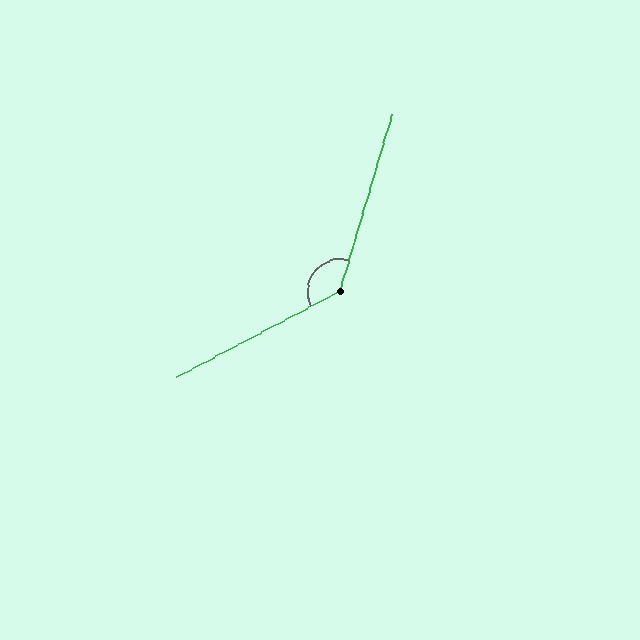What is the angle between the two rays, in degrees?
Approximately 134 degrees.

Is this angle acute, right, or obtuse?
It is obtuse.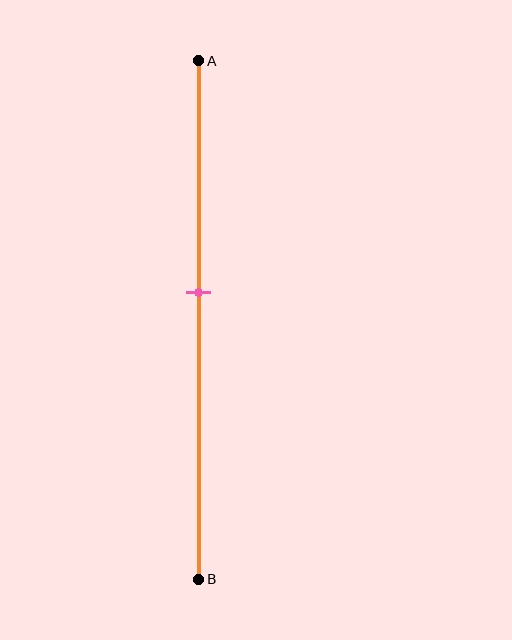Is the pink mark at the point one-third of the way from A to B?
No, the mark is at about 45% from A, not at the 33% one-third point.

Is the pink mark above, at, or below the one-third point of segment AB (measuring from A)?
The pink mark is below the one-third point of segment AB.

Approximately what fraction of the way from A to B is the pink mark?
The pink mark is approximately 45% of the way from A to B.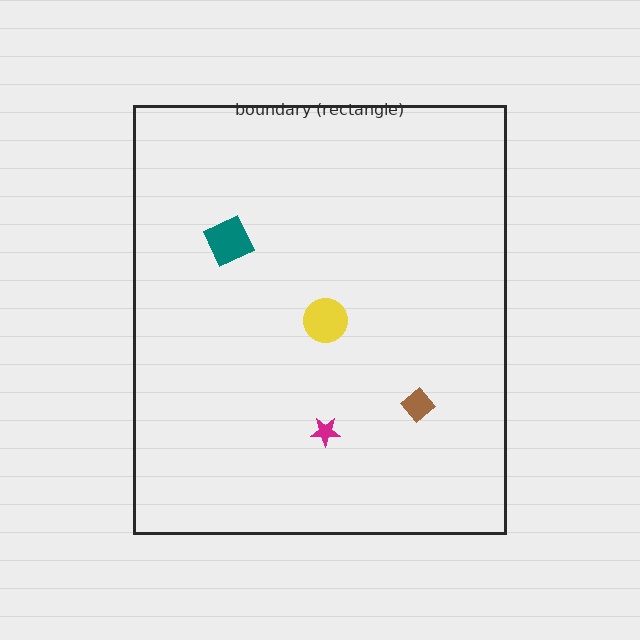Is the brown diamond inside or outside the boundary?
Inside.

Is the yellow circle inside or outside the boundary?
Inside.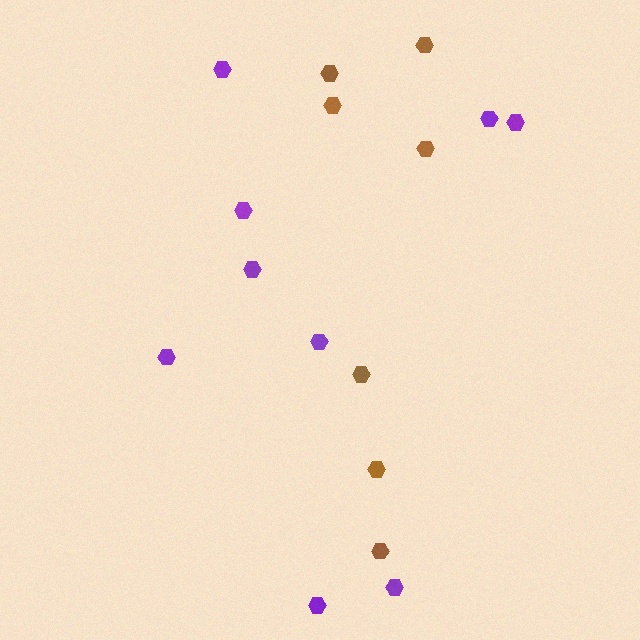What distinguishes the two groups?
There are 2 groups: one group of purple hexagons (9) and one group of brown hexagons (7).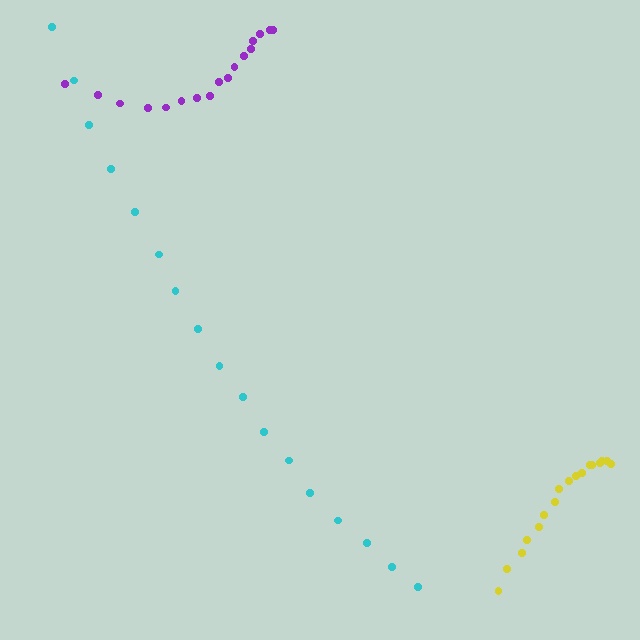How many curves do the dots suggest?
There are 3 distinct paths.